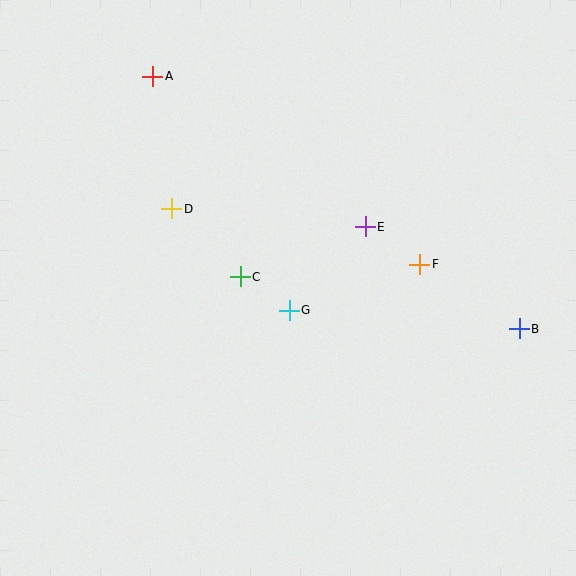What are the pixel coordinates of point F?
Point F is at (420, 264).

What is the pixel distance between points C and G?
The distance between C and G is 59 pixels.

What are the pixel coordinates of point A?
Point A is at (153, 76).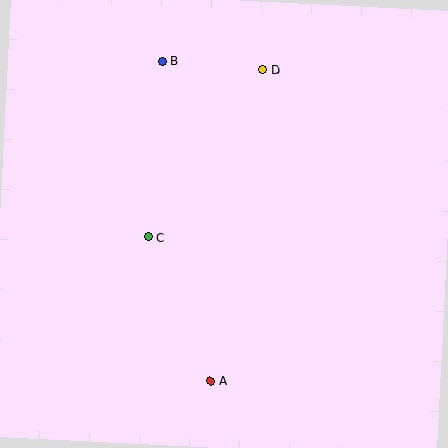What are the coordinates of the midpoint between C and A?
The midpoint between C and A is at (180, 309).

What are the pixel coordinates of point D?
Point D is at (263, 69).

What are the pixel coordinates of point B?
Point B is at (162, 61).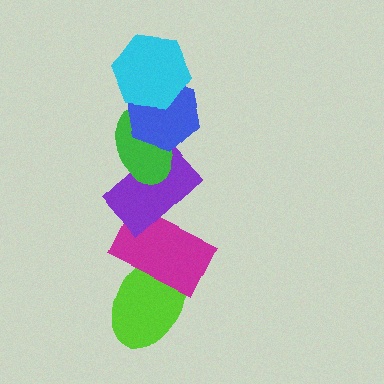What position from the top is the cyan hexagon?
The cyan hexagon is 1st from the top.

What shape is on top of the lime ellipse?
The magenta rectangle is on top of the lime ellipse.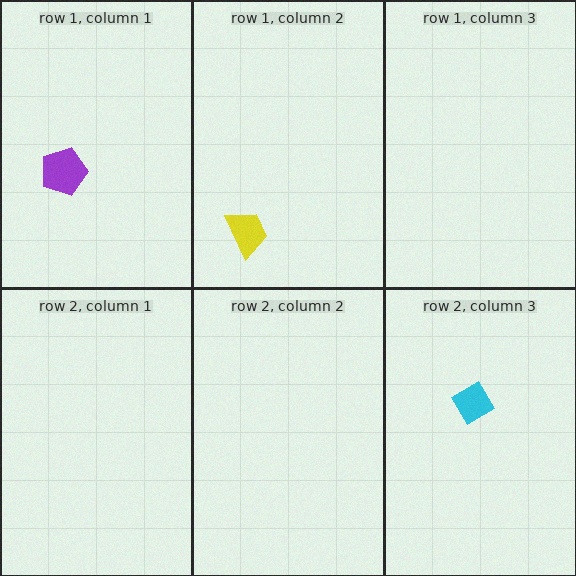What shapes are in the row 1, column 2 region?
The yellow trapezoid.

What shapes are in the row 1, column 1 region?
The purple pentagon.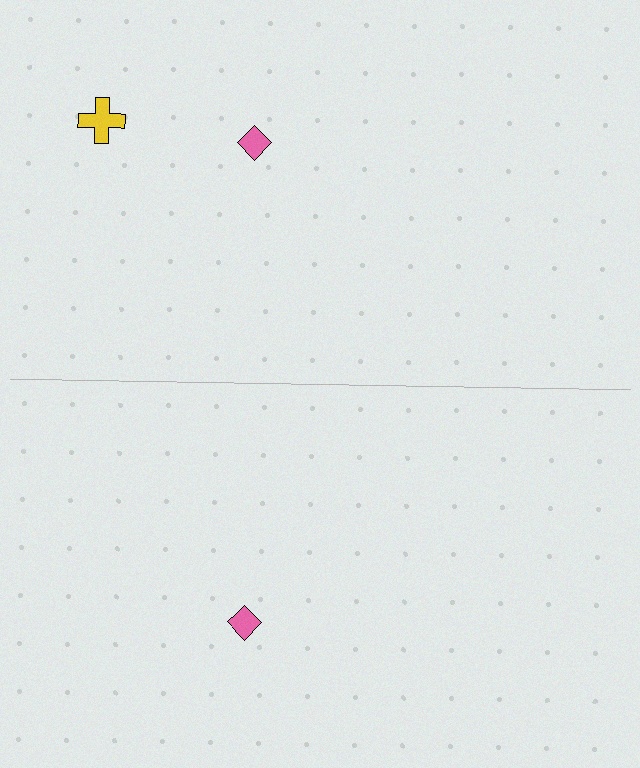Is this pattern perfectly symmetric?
No, the pattern is not perfectly symmetric. A yellow cross is missing from the bottom side.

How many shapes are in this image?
There are 3 shapes in this image.